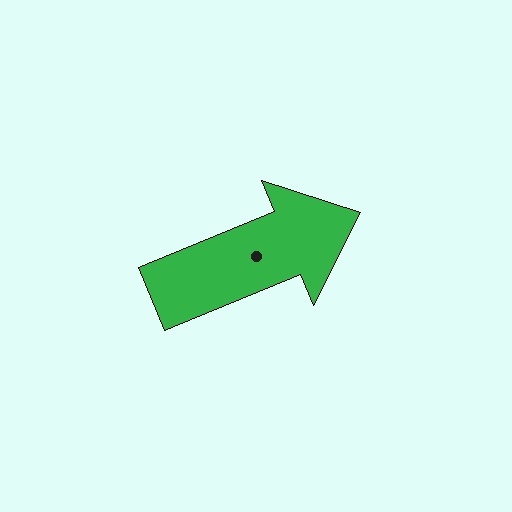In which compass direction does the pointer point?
Northeast.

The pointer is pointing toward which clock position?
Roughly 2 o'clock.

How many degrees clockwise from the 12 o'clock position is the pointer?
Approximately 67 degrees.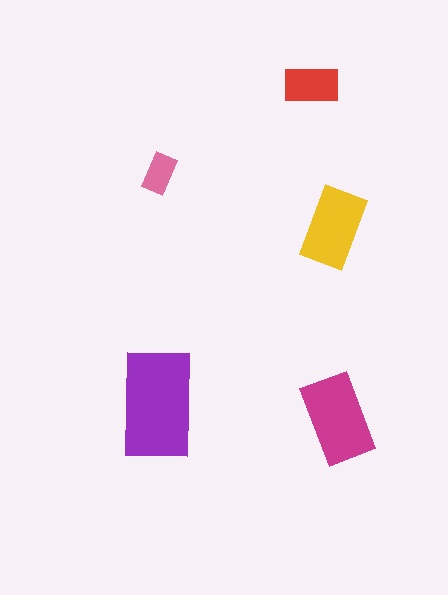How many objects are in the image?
There are 5 objects in the image.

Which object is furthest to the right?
The magenta rectangle is rightmost.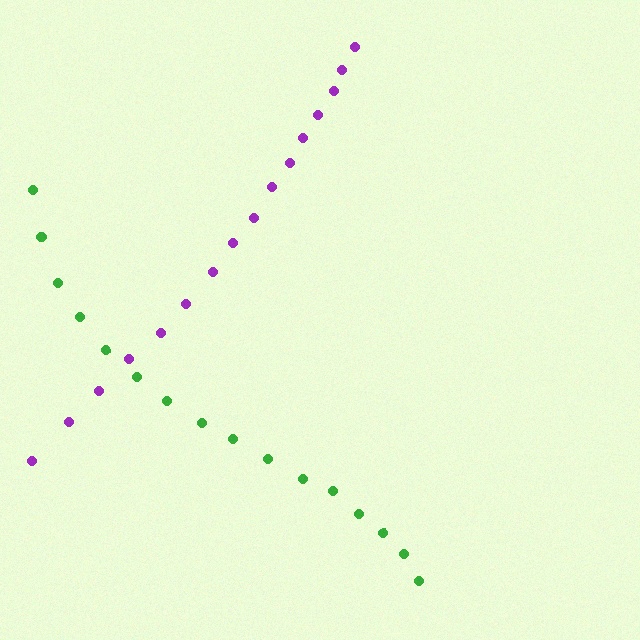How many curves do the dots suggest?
There are 2 distinct paths.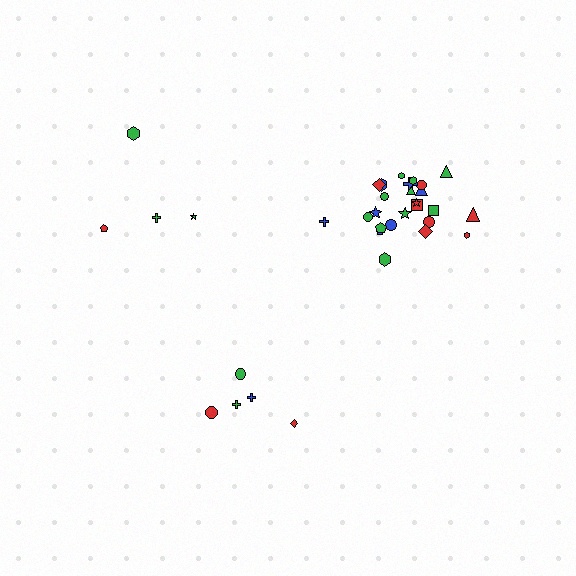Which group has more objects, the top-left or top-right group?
The top-right group.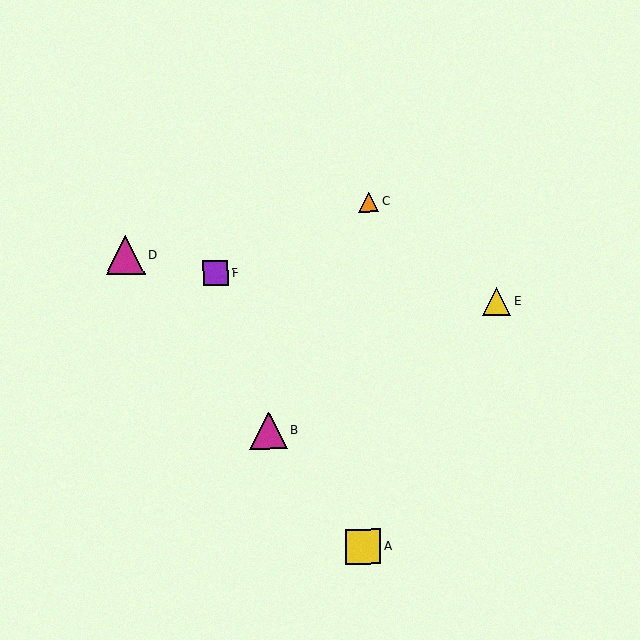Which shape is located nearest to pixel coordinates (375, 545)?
The yellow square (labeled A) at (363, 547) is nearest to that location.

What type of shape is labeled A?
Shape A is a yellow square.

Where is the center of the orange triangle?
The center of the orange triangle is at (368, 202).